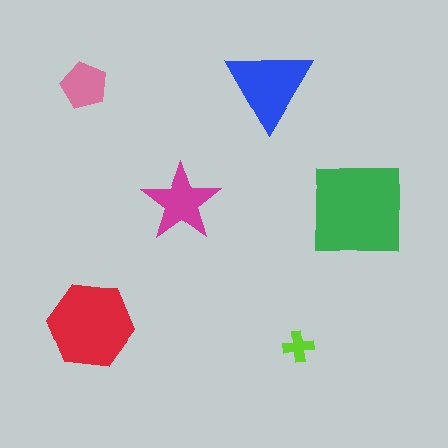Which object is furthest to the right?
The green square is rightmost.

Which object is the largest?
The green square.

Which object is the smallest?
The lime cross.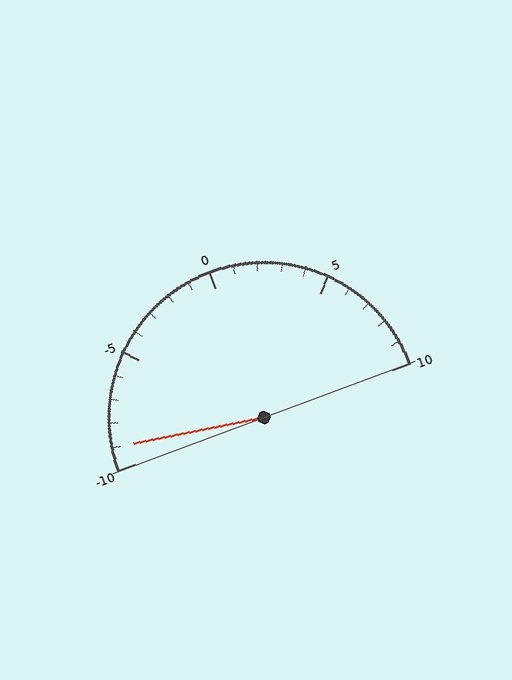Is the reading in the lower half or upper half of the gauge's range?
The reading is in the lower half of the range (-10 to 10).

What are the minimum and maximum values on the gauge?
The gauge ranges from -10 to 10.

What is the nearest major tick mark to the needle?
The nearest major tick mark is -10.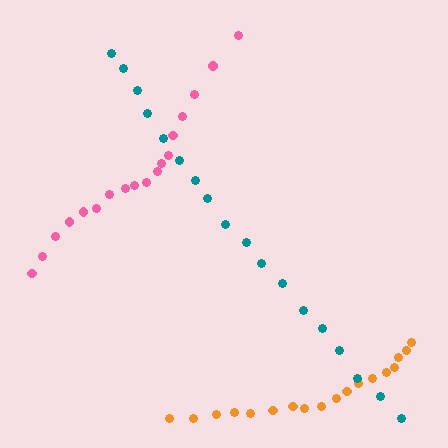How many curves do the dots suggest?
There are 3 distinct paths.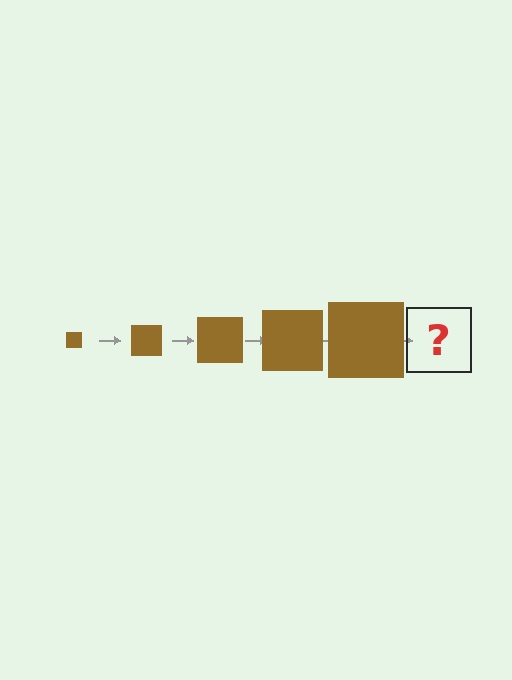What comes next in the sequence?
The next element should be a brown square, larger than the previous one.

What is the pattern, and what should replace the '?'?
The pattern is that the square gets progressively larger each step. The '?' should be a brown square, larger than the previous one.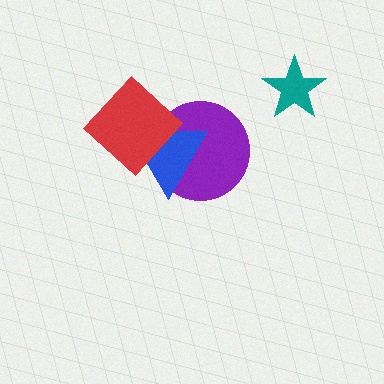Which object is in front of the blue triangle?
The red diamond is in front of the blue triangle.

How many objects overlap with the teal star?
0 objects overlap with the teal star.